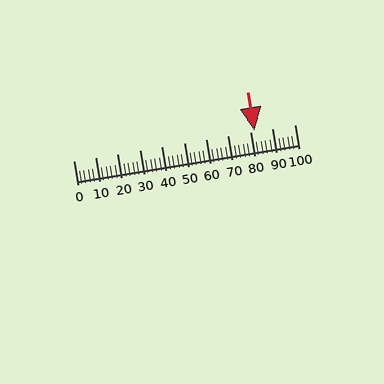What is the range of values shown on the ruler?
The ruler shows values from 0 to 100.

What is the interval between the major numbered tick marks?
The major tick marks are spaced 10 units apart.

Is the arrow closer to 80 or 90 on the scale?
The arrow is closer to 80.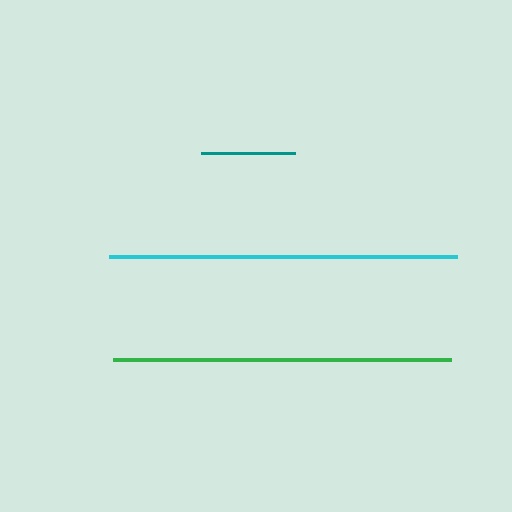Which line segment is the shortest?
The teal line is the shortest at approximately 94 pixels.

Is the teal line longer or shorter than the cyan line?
The cyan line is longer than the teal line.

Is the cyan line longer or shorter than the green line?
The cyan line is longer than the green line.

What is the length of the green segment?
The green segment is approximately 338 pixels long.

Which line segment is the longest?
The cyan line is the longest at approximately 348 pixels.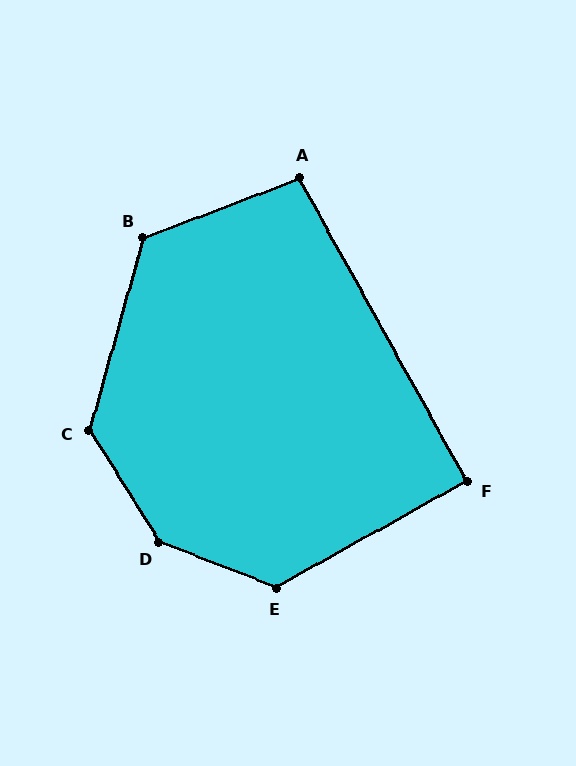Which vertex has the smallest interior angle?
F, at approximately 90 degrees.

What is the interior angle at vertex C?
Approximately 132 degrees (obtuse).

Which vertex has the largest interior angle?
D, at approximately 143 degrees.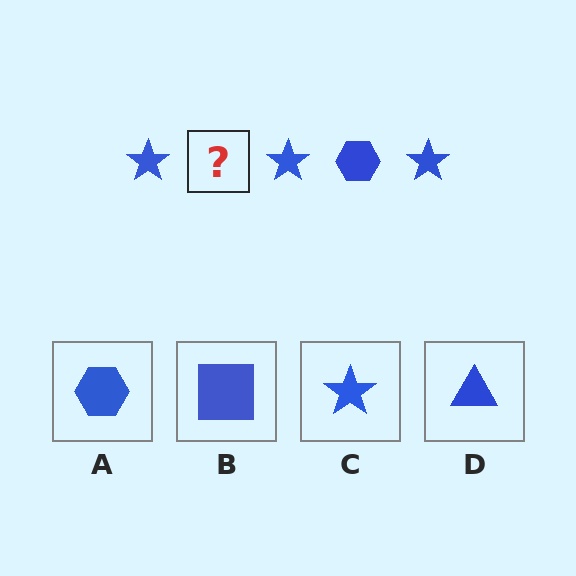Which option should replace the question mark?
Option A.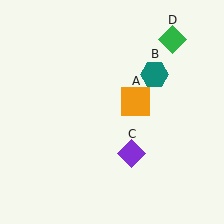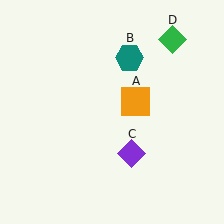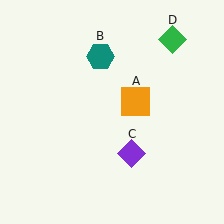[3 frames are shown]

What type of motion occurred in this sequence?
The teal hexagon (object B) rotated counterclockwise around the center of the scene.